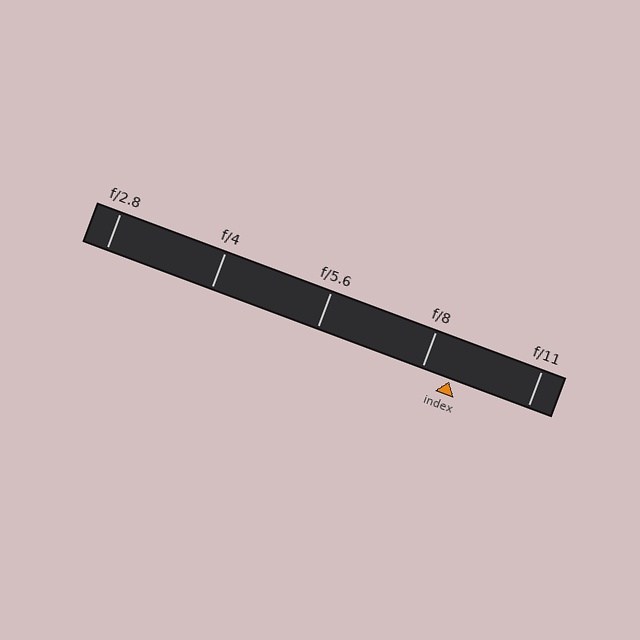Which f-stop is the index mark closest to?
The index mark is closest to f/8.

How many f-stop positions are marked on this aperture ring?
There are 5 f-stop positions marked.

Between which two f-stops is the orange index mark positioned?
The index mark is between f/8 and f/11.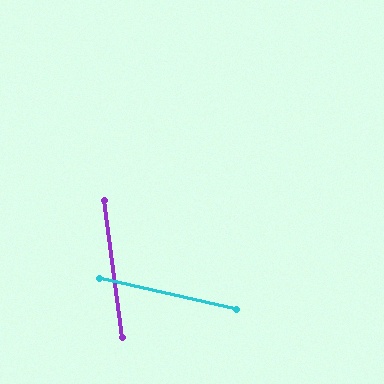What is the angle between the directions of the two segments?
Approximately 69 degrees.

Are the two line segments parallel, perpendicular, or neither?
Neither parallel nor perpendicular — they differ by about 69°.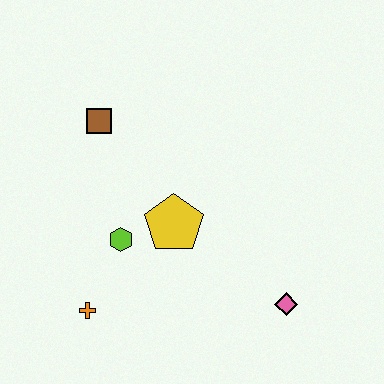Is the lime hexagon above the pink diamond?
Yes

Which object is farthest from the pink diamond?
The brown square is farthest from the pink diamond.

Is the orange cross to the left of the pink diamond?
Yes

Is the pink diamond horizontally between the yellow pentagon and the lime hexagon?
No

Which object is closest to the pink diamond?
The yellow pentagon is closest to the pink diamond.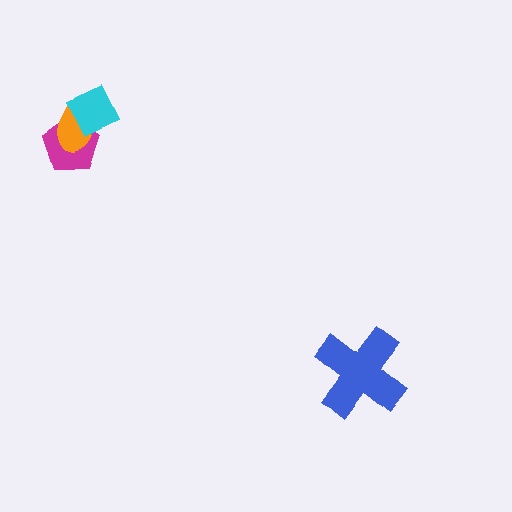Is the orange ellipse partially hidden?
Yes, it is partially covered by another shape.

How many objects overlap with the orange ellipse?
2 objects overlap with the orange ellipse.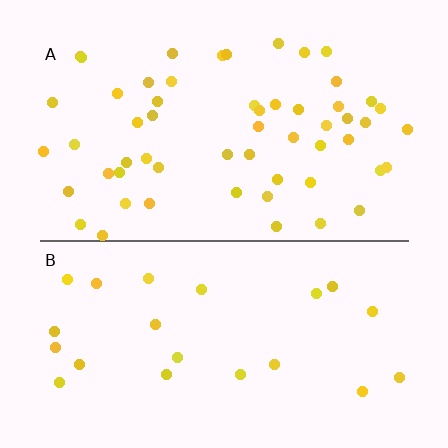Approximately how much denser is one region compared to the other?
Approximately 2.5× — region A over region B.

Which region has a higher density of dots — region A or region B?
A (the top).